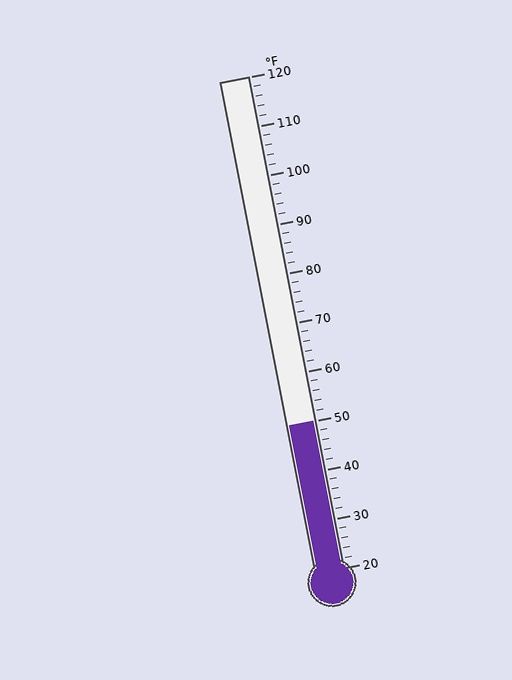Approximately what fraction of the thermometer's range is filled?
The thermometer is filled to approximately 30% of its range.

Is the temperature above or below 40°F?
The temperature is above 40°F.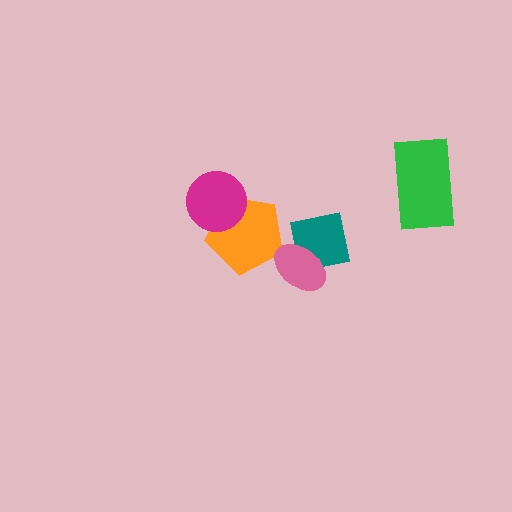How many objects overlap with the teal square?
1 object overlaps with the teal square.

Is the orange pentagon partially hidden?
Yes, it is partially covered by another shape.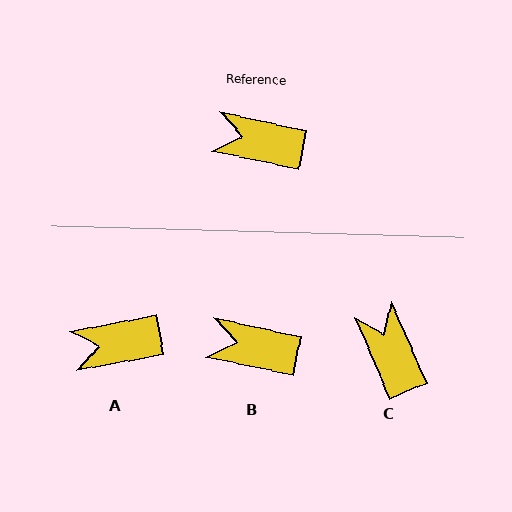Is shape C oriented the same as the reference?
No, it is off by about 55 degrees.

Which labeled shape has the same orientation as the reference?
B.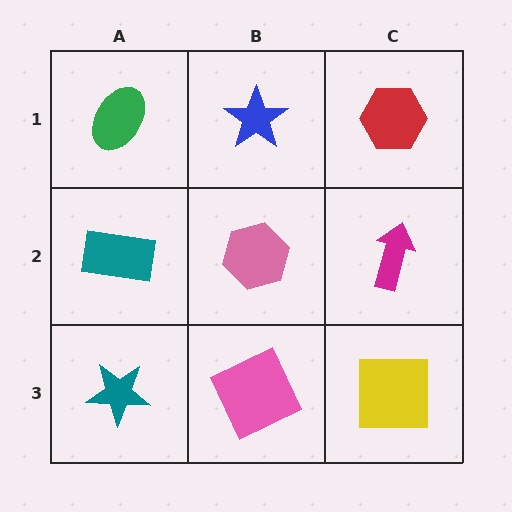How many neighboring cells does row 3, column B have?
3.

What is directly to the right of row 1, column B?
A red hexagon.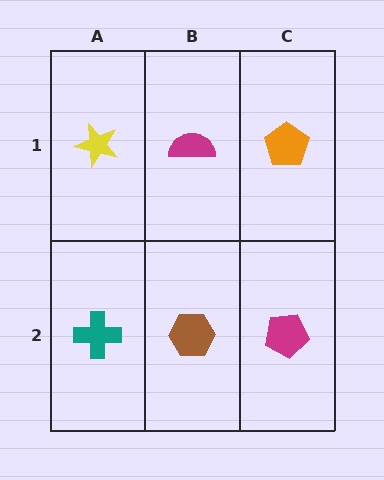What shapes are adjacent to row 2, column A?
A yellow star (row 1, column A), a brown hexagon (row 2, column B).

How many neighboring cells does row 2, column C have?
2.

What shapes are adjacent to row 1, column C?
A magenta pentagon (row 2, column C), a magenta semicircle (row 1, column B).